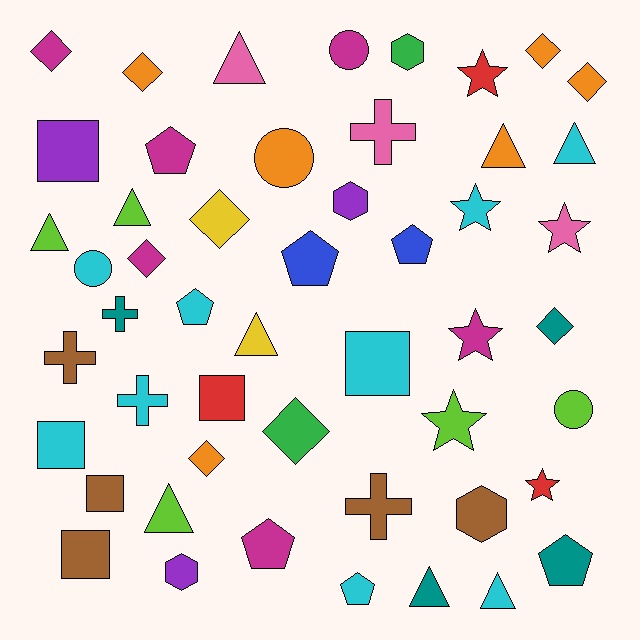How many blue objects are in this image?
There are 2 blue objects.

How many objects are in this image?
There are 50 objects.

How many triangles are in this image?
There are 9 triangles.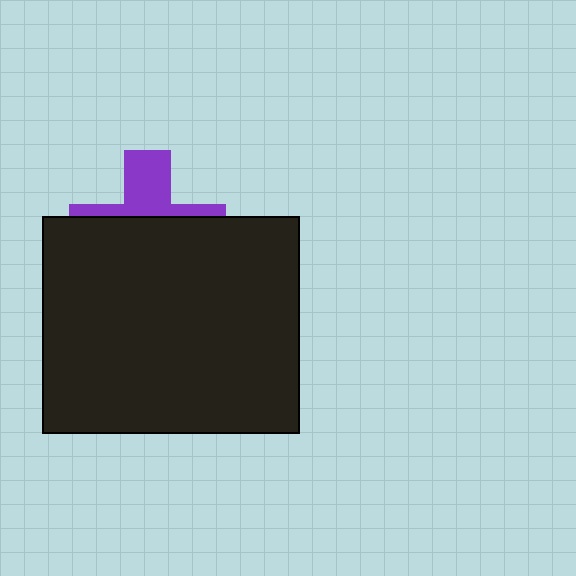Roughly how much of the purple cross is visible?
A small part of it is visible (roughly 35%).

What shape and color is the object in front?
The object in front is a black rectangle.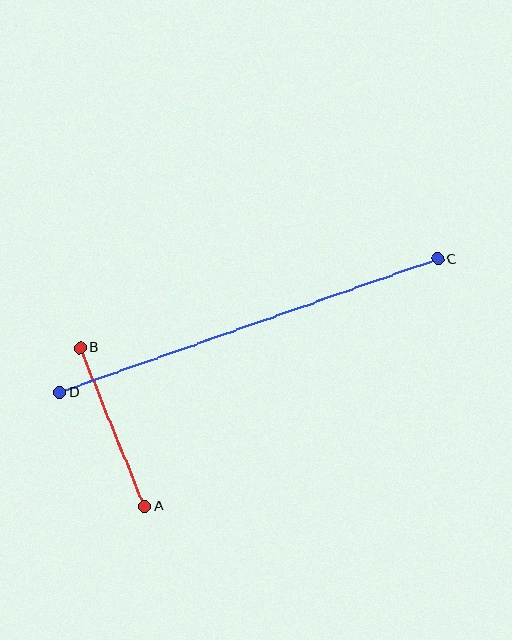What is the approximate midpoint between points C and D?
The midpoint is at approximately (248, 326) pixels.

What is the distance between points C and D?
The distance is approximately 401 pixels.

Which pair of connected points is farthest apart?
Points C and D are farthest apart.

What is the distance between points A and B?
The distance is approximately 171 pixels.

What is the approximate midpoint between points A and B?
The midpoint is at approximately (112, 427) pixels.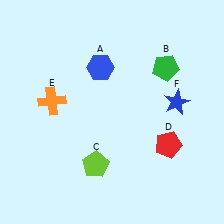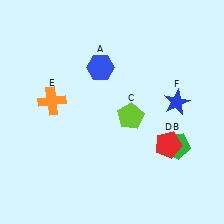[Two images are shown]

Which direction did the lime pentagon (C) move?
The lime pentagon (C) moved up.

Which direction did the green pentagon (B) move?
The green pentagon (B) moved down.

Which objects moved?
The objects that moved are: the green pentagon (B), the lime pentagon (C).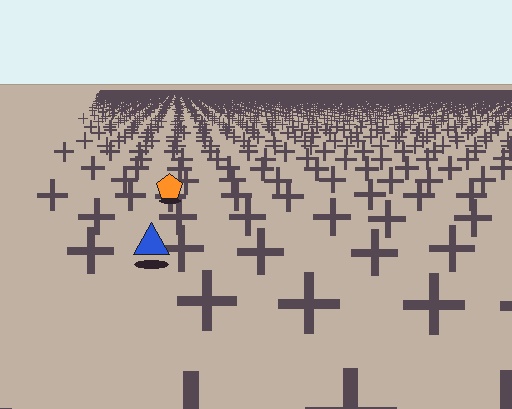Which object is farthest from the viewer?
The orange pentagon is farthest from the viewer. It appears smaller and the ground texture around it is denser.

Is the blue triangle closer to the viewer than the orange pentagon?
Yes. The blue triangle is closer — you can tell from the texture gradient: the ground texture is coarser near it.